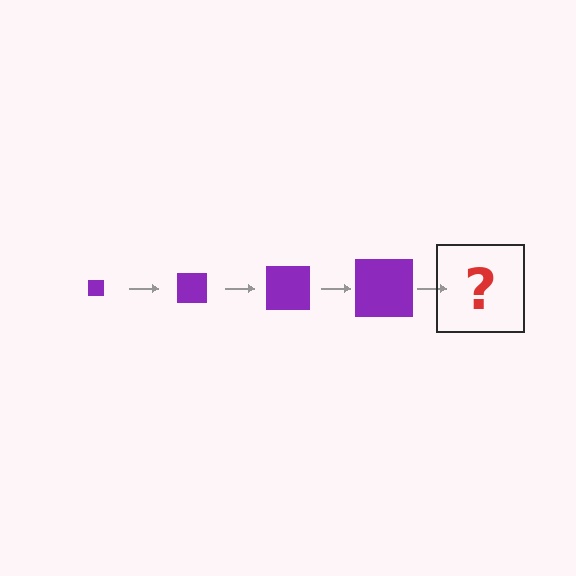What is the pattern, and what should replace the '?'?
The pattern is that the square gets progressively larger each step. The '?' should be a purple square, larger than the previous one.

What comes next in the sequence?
The next element should be a purple square, larger than the previous one.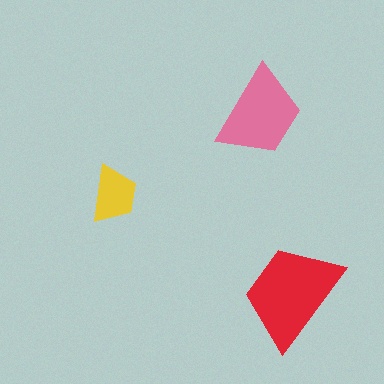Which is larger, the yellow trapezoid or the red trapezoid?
The red one.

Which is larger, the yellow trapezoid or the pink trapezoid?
The pink one.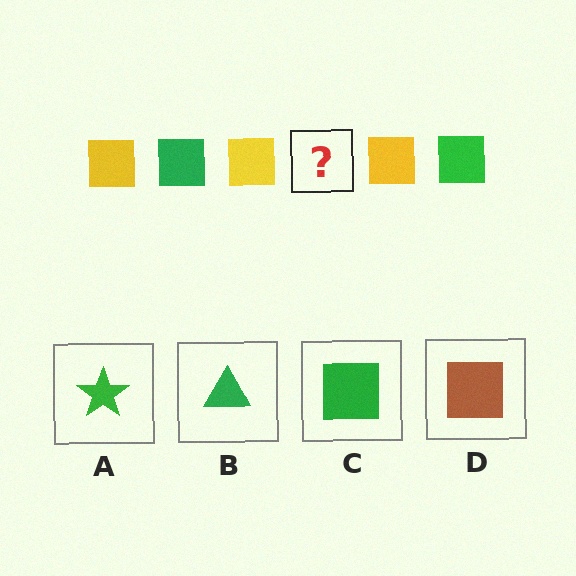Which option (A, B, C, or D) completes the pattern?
C.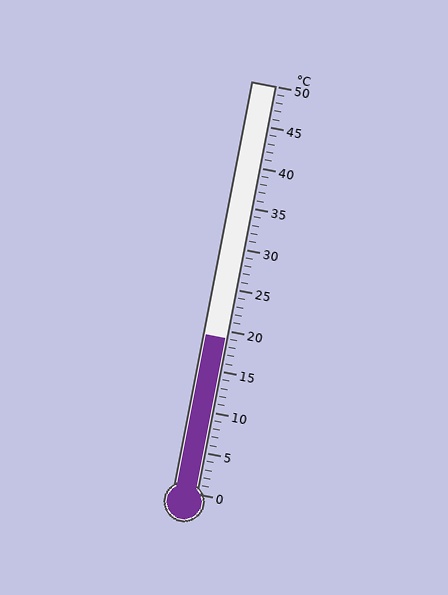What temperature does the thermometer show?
The thermometer shows approximately 19°C.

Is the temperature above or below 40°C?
The temperature is below 40°C.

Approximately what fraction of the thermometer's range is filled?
The thermometer is filled to approximately 40% of its range.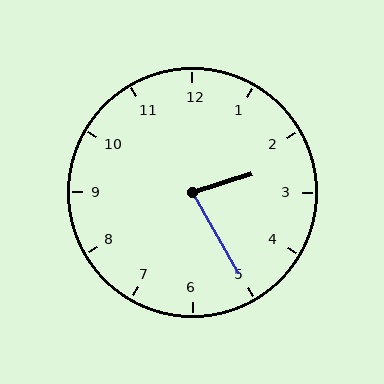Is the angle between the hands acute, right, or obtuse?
It is acute.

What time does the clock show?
2:25.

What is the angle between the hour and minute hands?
Approximately 78 degrees.